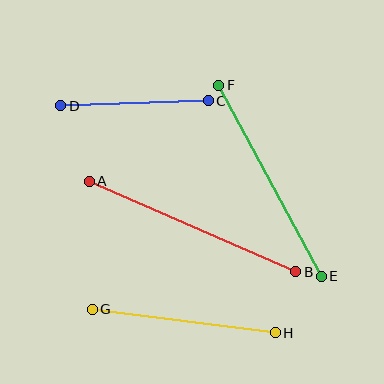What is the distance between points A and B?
The distance is approximately 226 pixels.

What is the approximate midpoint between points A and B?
The midpoint is at approximately (193, 226) pixels.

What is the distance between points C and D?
The distance is approximately 147 pixels.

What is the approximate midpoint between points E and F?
The midpoint is at approximately (270, 181) pixels.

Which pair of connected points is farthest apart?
Points A and B are farthest apart.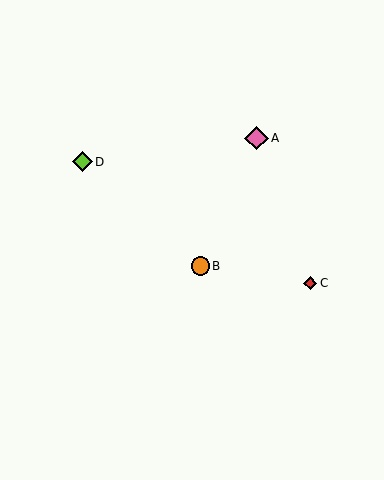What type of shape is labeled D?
Shape D is a lime diamond.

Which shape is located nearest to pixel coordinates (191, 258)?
The orange circle (labeled B) at (200, 266) is nearest to that location.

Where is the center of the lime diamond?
The center of the lime diamond is at (82, 162).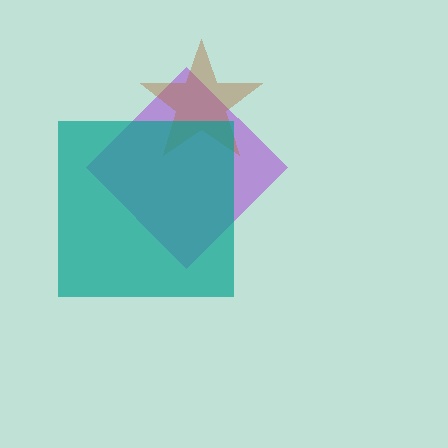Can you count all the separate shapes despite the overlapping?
Yes, there are 3 separate shapes.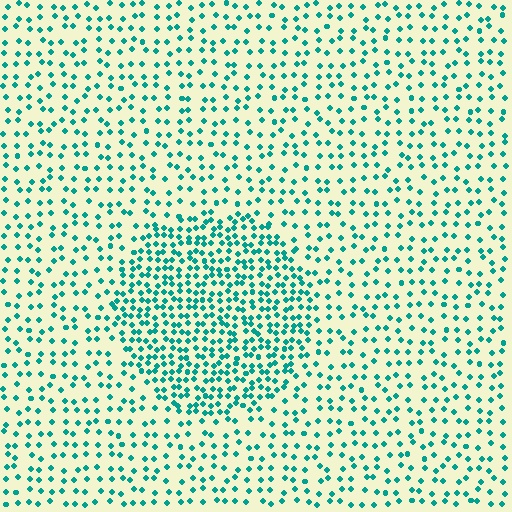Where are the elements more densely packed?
The elements are more densely packed inside the circle boundary.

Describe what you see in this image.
The image contains small teal elements arranged at two different densities. A circle-shaped region is visible where the elements are more densely packed than the surrounding area.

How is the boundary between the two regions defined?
The boundary is defined by a change in element density (approximately 2.1x ratio). All elements are the same color, size, and shape.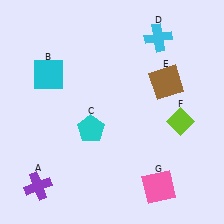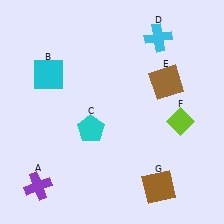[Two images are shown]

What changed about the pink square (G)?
In Image 1, G is pink. In Image 2, it changed to brown.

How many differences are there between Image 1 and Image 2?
There is 1 difference between the two images.